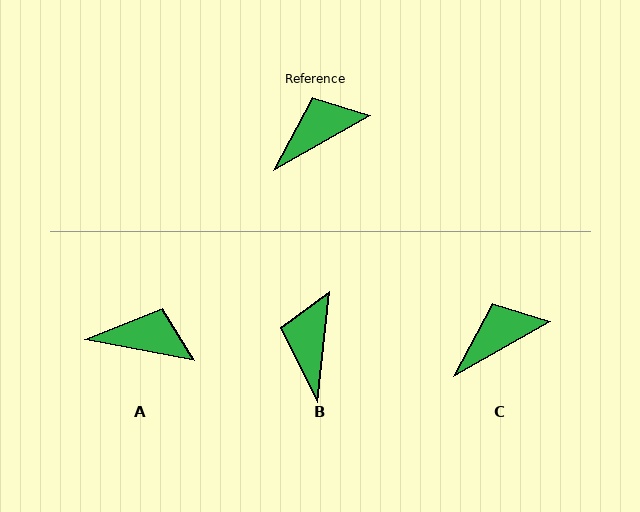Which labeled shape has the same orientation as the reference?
C.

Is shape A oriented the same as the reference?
No, it is off by about 40 degrees.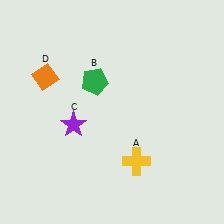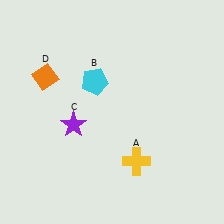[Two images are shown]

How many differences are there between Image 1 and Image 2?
There is 1 difference between the two images.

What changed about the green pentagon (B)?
In Image 1, B is green. In Image 2, it changed to cyan.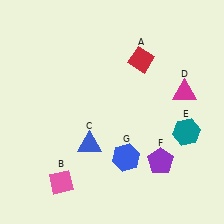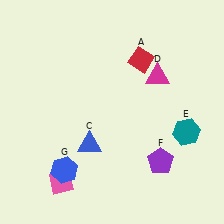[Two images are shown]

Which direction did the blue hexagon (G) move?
The blue hexagon (G) moved left.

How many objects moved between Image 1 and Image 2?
2 objects moved between the two images.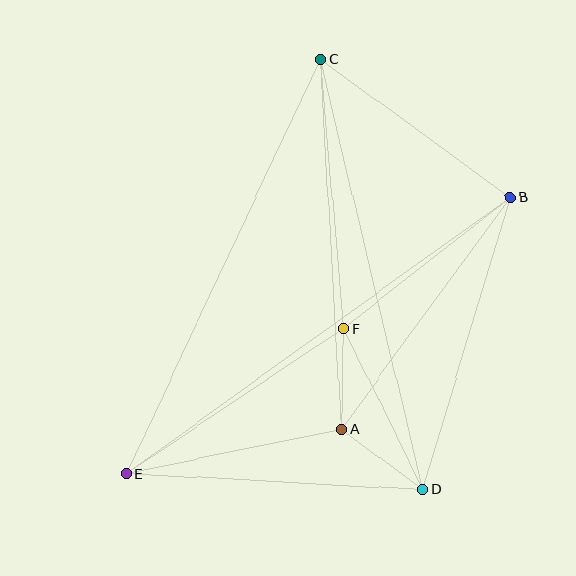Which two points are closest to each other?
Points A and F are closest to each other.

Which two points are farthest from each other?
Points B and E are farthest from each other.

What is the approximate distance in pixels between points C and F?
The distance between C and F is approximately 270 pixels.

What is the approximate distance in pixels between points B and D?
The distance between B and D is approximately 305 pixels.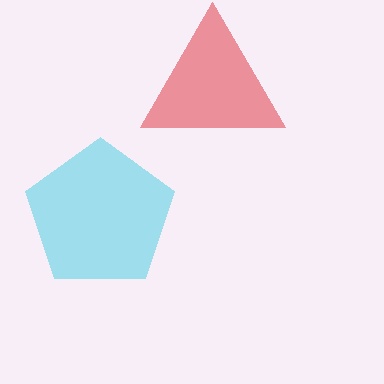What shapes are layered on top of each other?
The layered shapes are: a red triangle, a cyan pentagon.